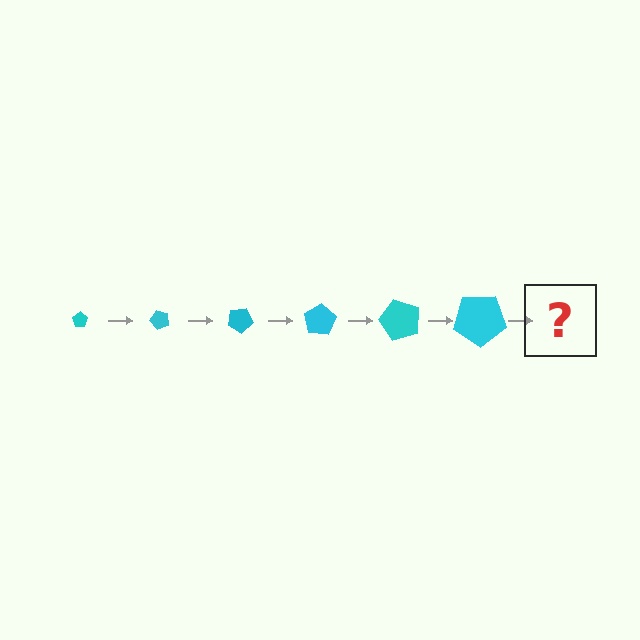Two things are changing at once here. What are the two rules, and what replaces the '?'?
The two rules are that the pentagon grows larger each step and it rotates 50 degrees each step. The '?' should be a pentagon, larger than the previous one and rotated 300 degrees from the start.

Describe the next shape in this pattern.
It should be a pentagon, larger than the previous one and rotated 300 degrees from the start.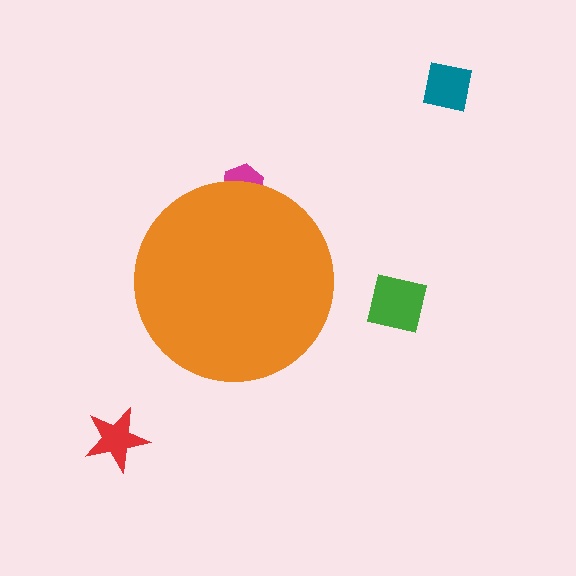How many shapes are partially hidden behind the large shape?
1 shape is partially hidden.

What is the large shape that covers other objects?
An orange circle.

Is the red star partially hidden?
No, the red star is fully visible.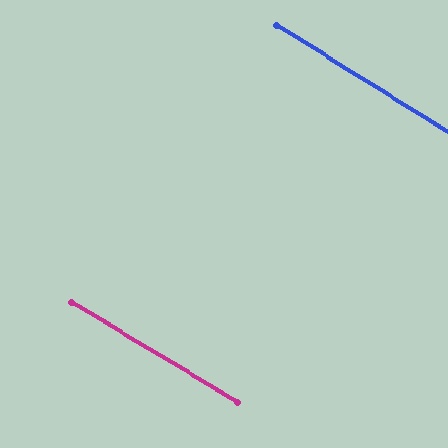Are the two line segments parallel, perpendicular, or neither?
Parallel — their directions differ by only 0.7°.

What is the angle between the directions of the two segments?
Approximately 1 degree.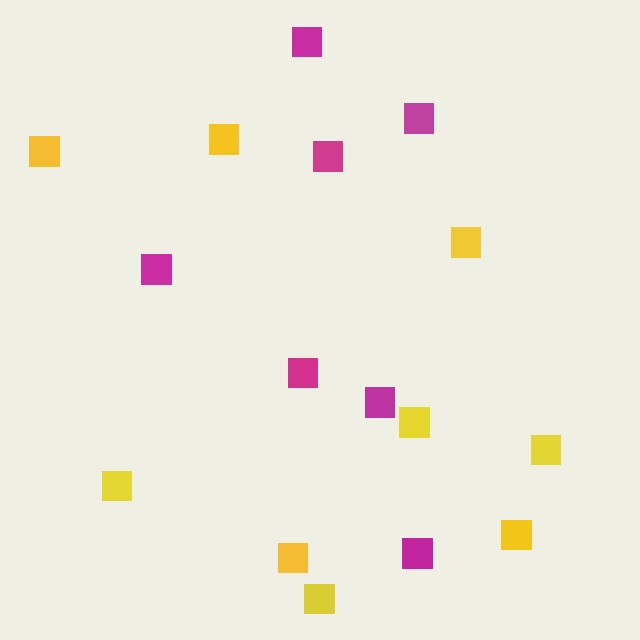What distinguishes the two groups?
There are 2 groups: one group of magenta squares (7) and one group of yellow squares (9).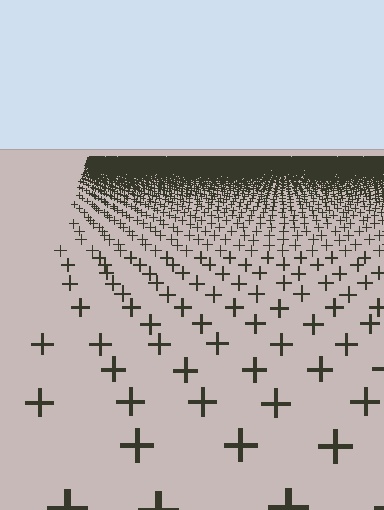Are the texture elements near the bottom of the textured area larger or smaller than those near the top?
Larger. Near the bottom, elements are closer to the viewer and appear at a bigger on-screen size.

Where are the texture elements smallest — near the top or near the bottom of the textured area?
Near the top.